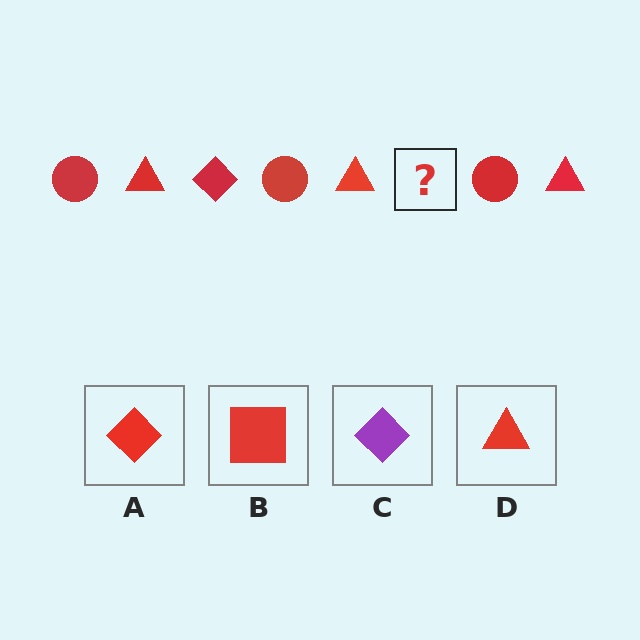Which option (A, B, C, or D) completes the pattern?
A.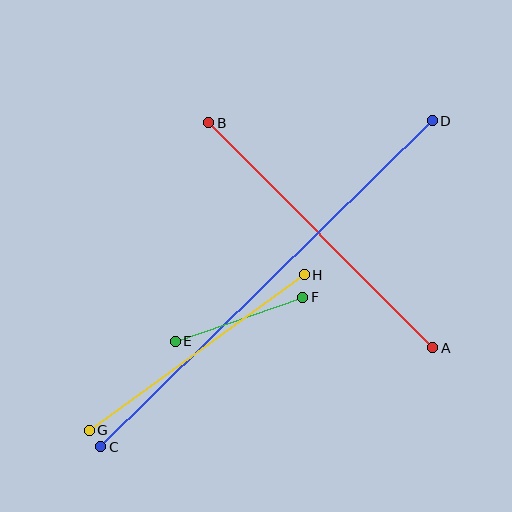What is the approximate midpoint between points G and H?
The midpoint is at approximately (197, 353) pixels.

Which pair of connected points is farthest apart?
Points C and D are farthest apart.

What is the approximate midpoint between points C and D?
The midpoint is at approximately (267, 284) pixels.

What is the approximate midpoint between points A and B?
The midpoint is at approximately (321, 235) pixels.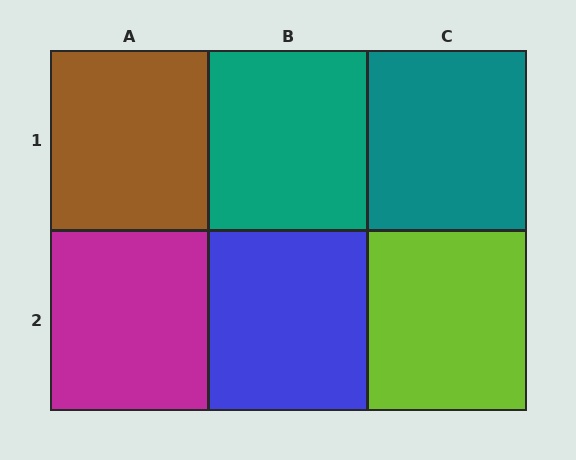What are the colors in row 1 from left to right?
Brown, teal, teal.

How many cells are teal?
2 cells are teal.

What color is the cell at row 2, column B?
Blue.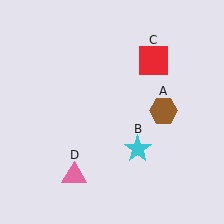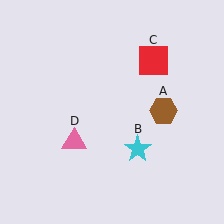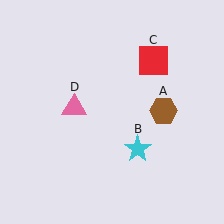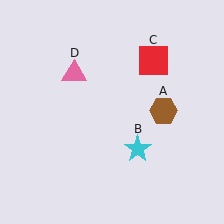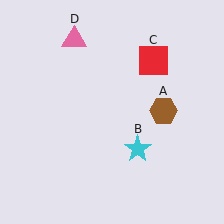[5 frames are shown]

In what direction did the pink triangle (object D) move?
The pink triangle (object D) moved up.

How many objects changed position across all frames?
1 object changed position: pink triangle (object D).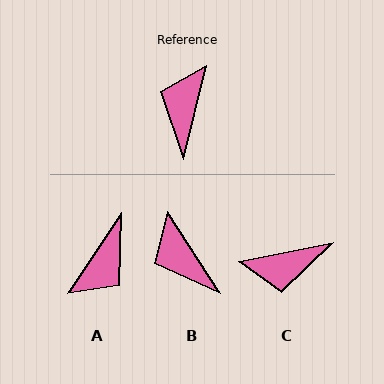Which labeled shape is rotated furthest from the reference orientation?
A, about 160 degrees away.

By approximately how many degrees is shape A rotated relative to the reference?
Approximately 160 degrees counter-clockwise.